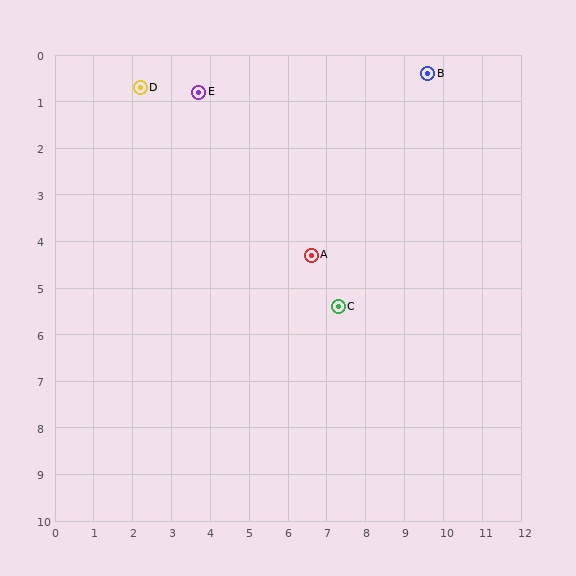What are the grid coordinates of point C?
Point C is at approximately (7.3, 5.4).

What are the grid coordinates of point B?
Point B is at approximately (9.6, 0.4).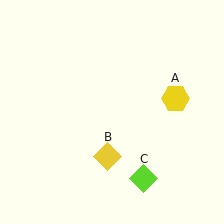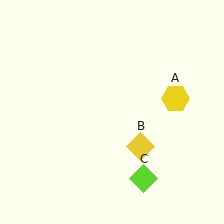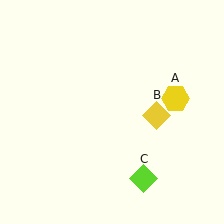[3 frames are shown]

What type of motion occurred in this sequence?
The yellow diamond (object B) rotated counterclockwise around the center of the scene.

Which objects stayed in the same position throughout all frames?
Yellow hexagon (object A) and lime diamond (object C) remained stationary.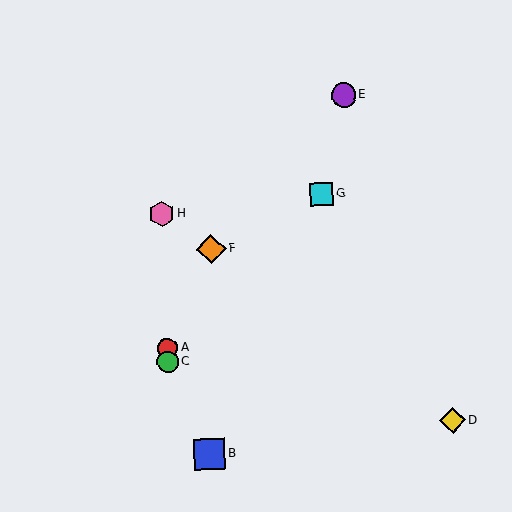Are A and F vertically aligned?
No, A is at x≈167 and F is at x≈211.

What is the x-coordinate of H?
Object H is at x≈162.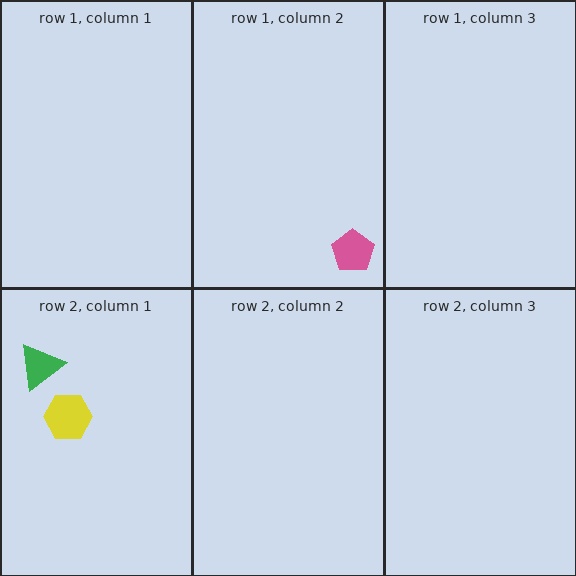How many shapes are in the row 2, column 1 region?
2.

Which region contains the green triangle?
The row 2, column 1 region.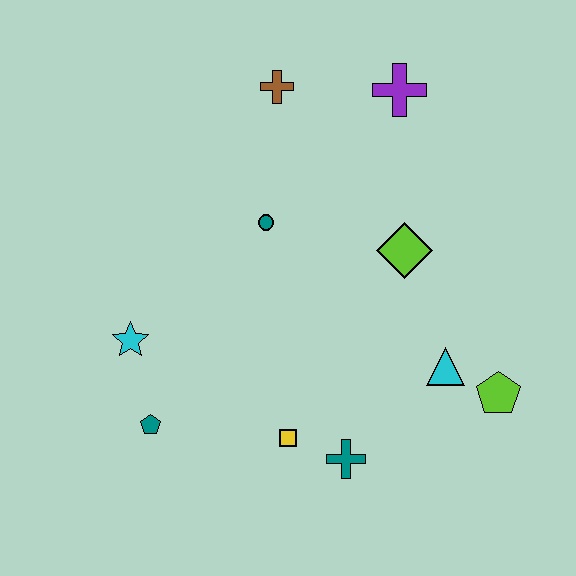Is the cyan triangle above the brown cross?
No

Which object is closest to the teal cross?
The yellow square is closest to the teal cross.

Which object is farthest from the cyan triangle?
The brown cross is farthest from the cyan triangle.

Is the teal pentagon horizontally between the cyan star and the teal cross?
Yes